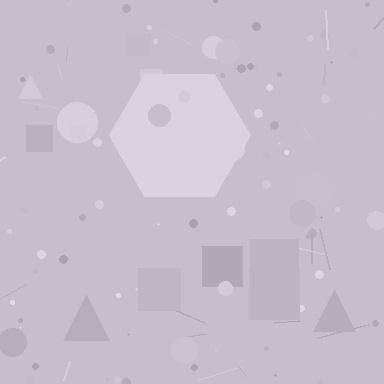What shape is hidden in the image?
A hexagon is hidden in the image.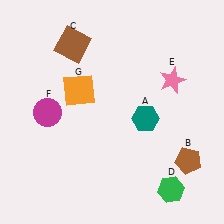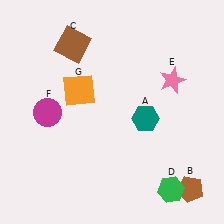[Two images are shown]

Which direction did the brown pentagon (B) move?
The brown pentagon (B) moved down.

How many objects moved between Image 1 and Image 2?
1 object moved between the two images.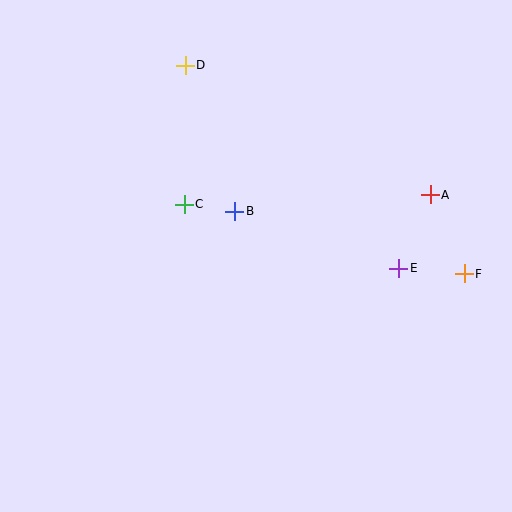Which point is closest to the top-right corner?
Point A is closest to the top-right corner.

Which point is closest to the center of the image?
Point B at (235, 211) is closest to the center.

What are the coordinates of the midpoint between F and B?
The midpoint between F and B is at (349, 243).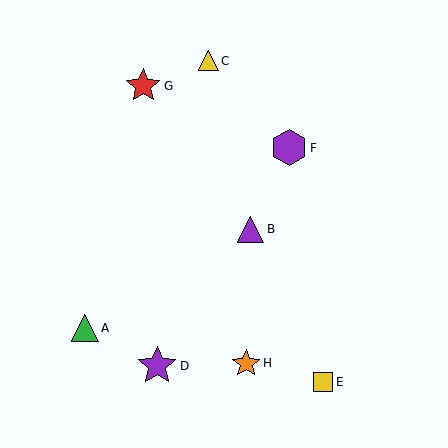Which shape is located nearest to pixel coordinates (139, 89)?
The red star (labeled G) at (143, 86) is nearest to that location.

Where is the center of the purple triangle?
The center of the purple triangle is at (251, 229).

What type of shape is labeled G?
Shape G is a red star.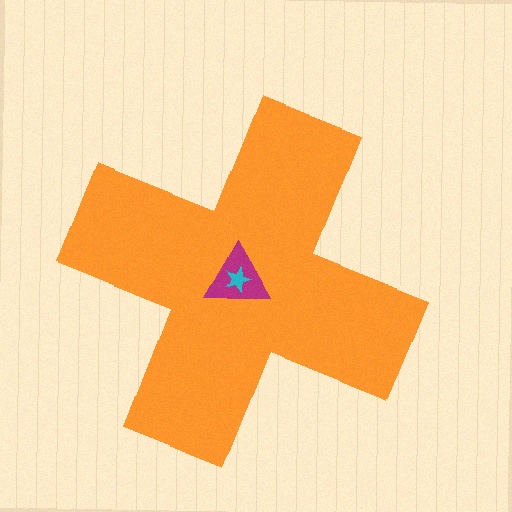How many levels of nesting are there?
3.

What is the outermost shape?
The orange cross.